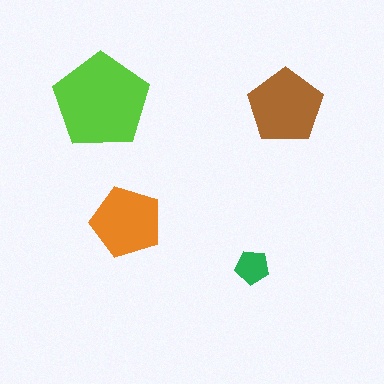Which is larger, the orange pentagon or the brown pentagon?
The brown one.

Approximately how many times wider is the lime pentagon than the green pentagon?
About 3 times wider.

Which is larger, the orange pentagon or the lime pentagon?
The lime one.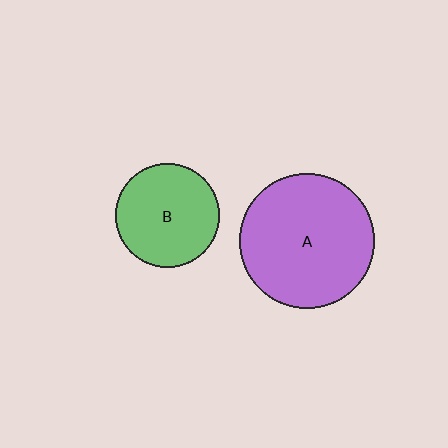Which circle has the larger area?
Circle A (purple).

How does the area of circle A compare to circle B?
Approximately 1.7 times.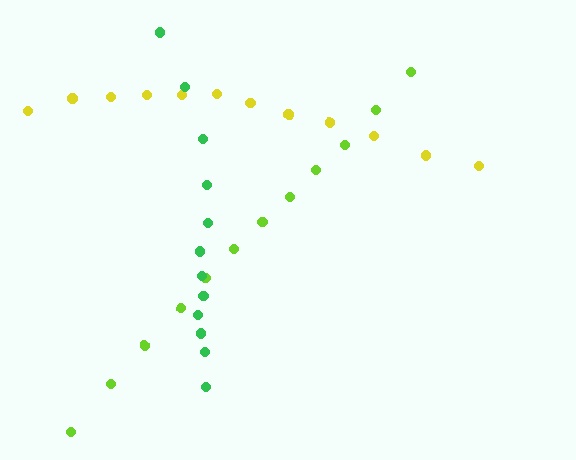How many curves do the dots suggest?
There are 3 distinct paths.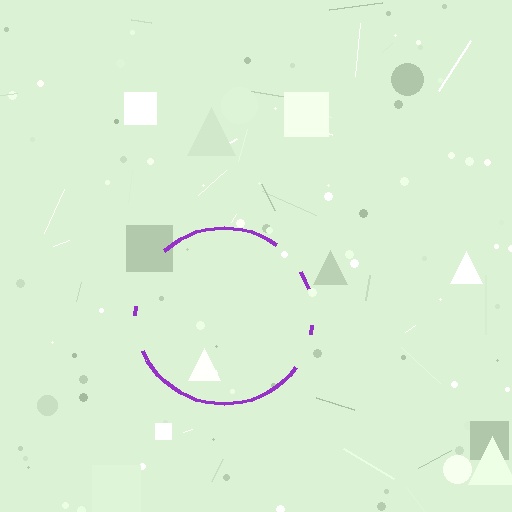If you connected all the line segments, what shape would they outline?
They would outline a circle.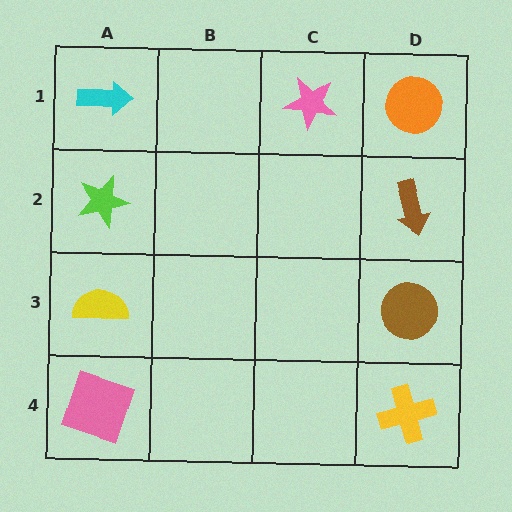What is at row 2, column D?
A brown arrow.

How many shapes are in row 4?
2 shapes.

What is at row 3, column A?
A yellow semicircle.